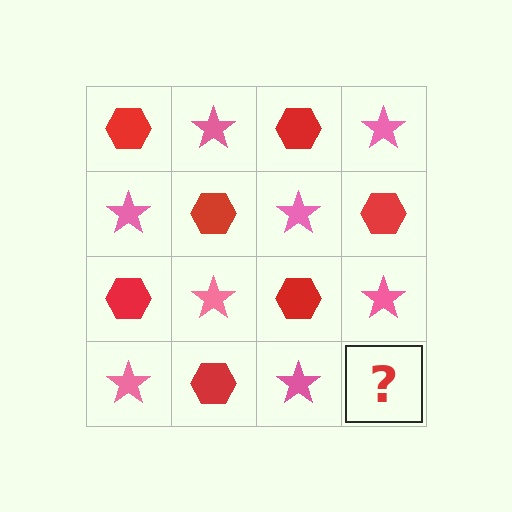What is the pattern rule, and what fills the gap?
The rule is that it alternates red hexagon and pink star in a checkerboard pattern. The gap should be filled with a red hexagon.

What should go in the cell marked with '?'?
The missing cell should contain a red hexagon.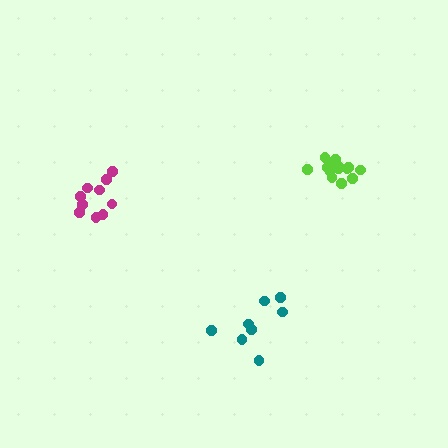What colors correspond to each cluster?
The clusters are colored: lime, magenta, teal.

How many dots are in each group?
Group 1: 14 dots, Group 2: 10 dots, Group 3: 8 dots (32 total).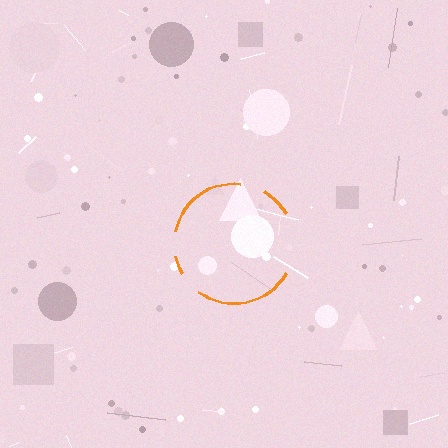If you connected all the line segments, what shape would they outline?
They would outline a circle.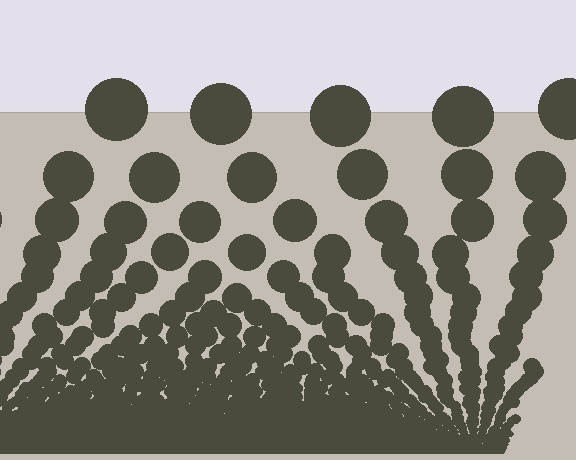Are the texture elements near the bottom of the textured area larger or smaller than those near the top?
Smaller. The gradient is inverted — elements near the bottom are smaller and denser.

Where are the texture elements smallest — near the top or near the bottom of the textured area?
Near the bottom.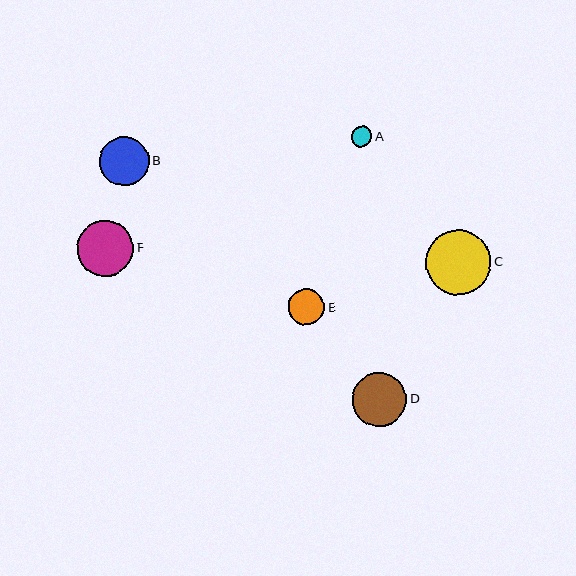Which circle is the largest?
Circle C is the largest with a size of approximately 65 pixels.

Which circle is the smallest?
Circle A is the smallest with a size of approximately 20 pixels.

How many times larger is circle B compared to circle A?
Circle B is approximately 2.5 times the size of circle A.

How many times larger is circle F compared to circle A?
Circle F is approximately 2.8 times the size of circle A.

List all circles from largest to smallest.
From largest to smallest: C, F, D, B, E, A.